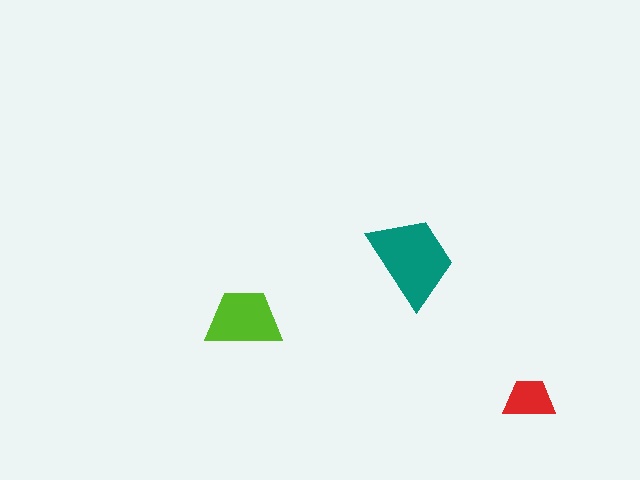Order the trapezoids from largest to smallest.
the teal one, the lime one, the red one.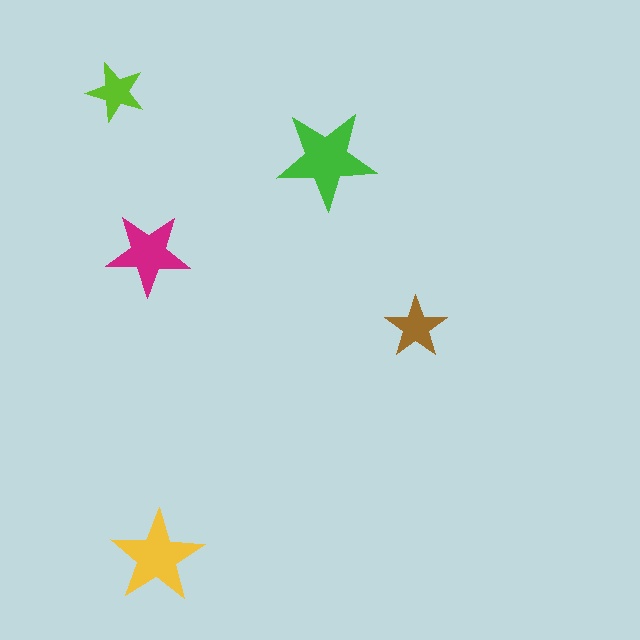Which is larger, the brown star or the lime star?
The brown one.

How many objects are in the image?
There are 5 objects in the image.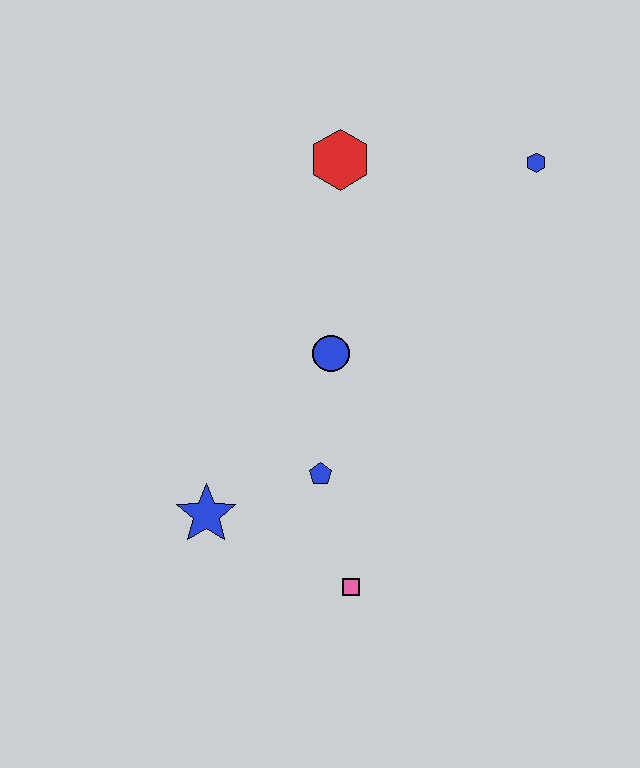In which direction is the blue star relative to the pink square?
The blue star is to the left of the pink square.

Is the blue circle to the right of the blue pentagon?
Yes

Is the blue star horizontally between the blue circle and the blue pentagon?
No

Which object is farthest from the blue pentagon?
The blue hexagon is farthest from the blue pentagon.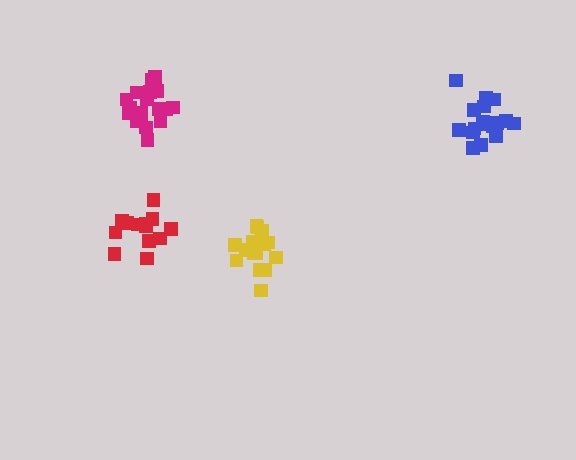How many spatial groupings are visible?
There are 4 spatial groupings.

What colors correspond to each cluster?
The clusters are colored: blue, magenta, red, yellow.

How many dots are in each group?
Group 1: 18 dots, Group 2: 19 dots, Group 3: 13 dots, Group 4: 16 dots (66 total).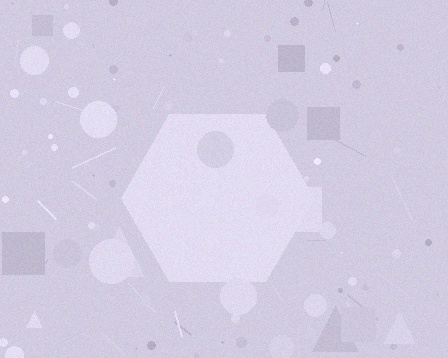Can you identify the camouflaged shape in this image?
The camouflaged shape is a hexagon.